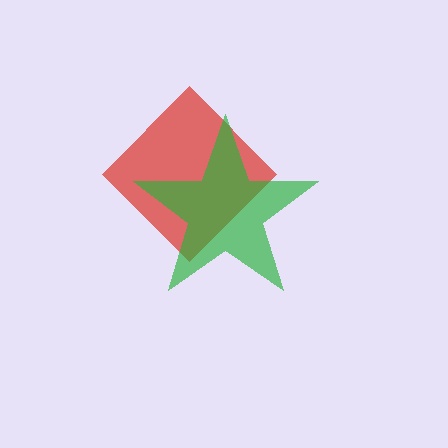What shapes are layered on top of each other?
The layered shapes are: a red diamond, a green star.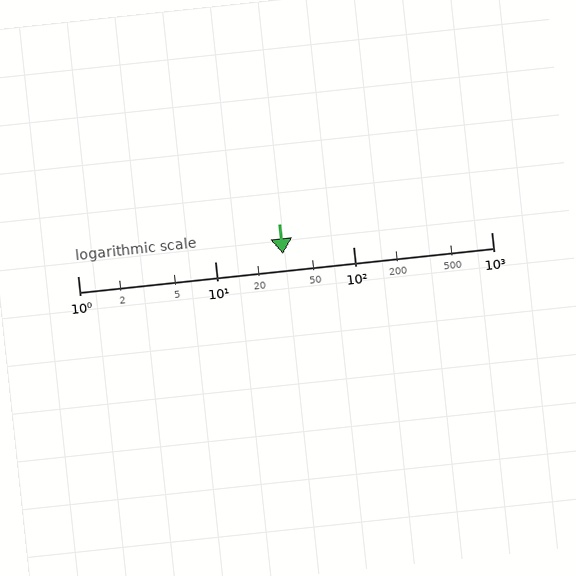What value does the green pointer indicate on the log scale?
The pointer indicates approximately 31.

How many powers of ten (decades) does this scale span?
The scale spans 3 decades, from 1 to 1000.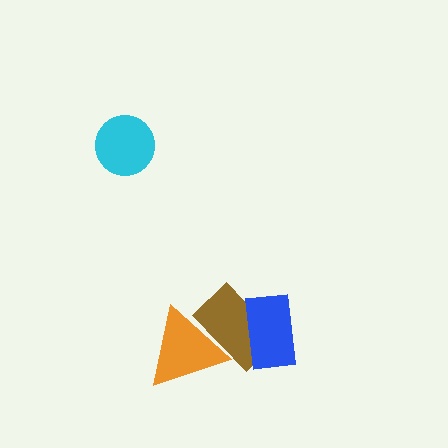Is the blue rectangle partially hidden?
No, no other shape covers it.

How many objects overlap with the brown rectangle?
2 objects overlap with the brown rectangle.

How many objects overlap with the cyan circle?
0 objects overlap with the cyan circle.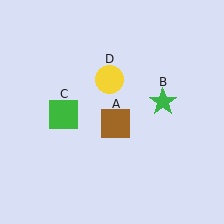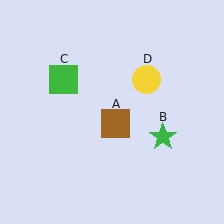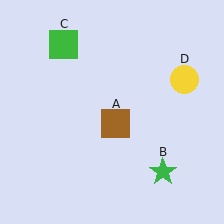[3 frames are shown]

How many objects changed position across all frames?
3 objects changed position: green star (object B), green square (object C), yellow circle (object D).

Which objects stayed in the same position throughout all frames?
Brown square (object A) remained stationary.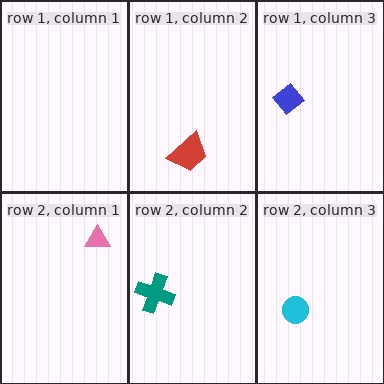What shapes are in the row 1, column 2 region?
The red trapezoid.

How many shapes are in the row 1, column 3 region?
1.